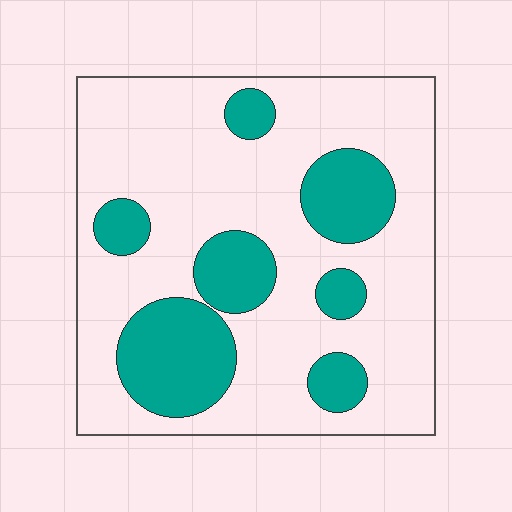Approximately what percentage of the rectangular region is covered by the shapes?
Approximately 25%.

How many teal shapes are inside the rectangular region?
7.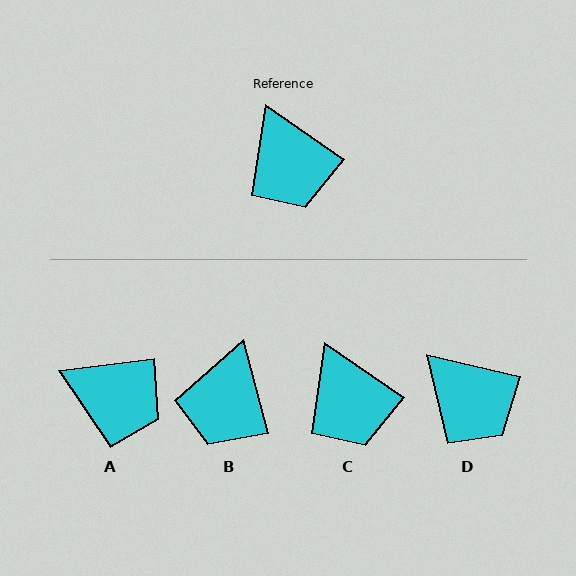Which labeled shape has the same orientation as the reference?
C.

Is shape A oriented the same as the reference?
No, it is off by about 42 degrees.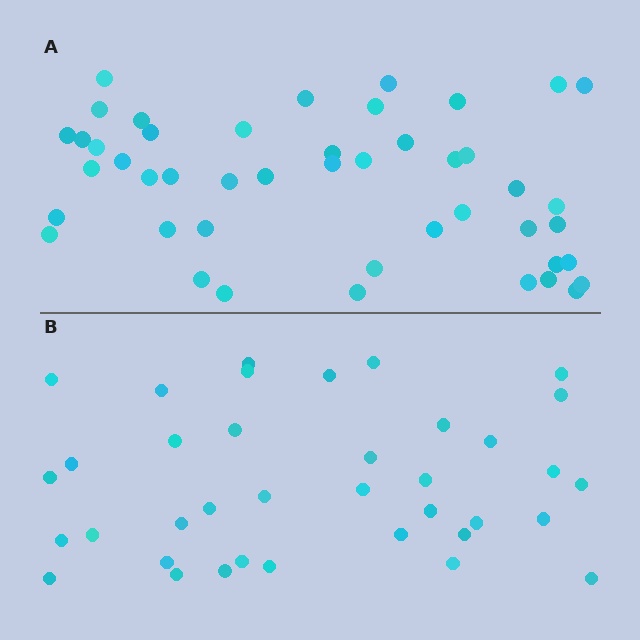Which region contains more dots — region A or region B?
Region A (the top region) has more dots.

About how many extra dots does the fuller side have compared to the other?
Region A has roughly 8 or so more dots than region B.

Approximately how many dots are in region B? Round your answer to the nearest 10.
About 40 dots. (The exact count is 37, which rounds to 40.)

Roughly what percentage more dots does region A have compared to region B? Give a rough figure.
About 25% more.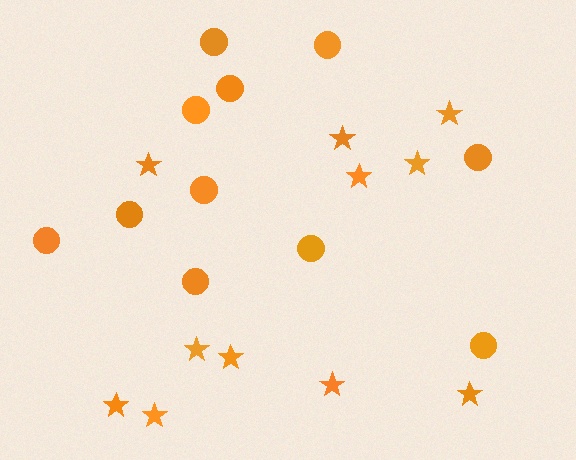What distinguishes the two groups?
There are 2 groups: one group of circles (11) and one group of stars (11).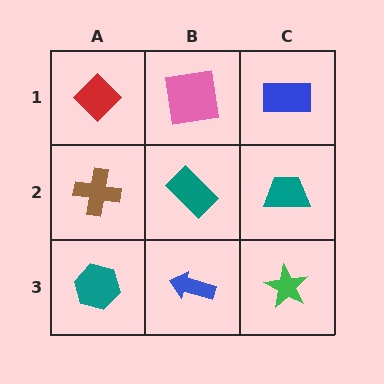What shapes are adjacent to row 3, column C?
A teal trapezoid (row 2, column C), a blue arrow (row 3, column B).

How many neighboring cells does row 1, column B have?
3.